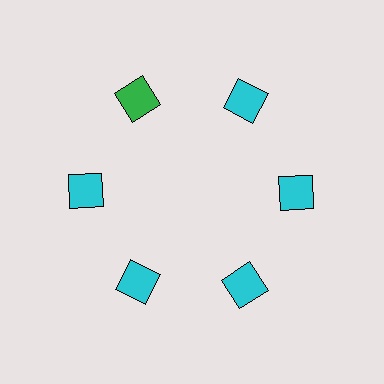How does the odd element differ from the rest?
It has a different color: green instead of cyan.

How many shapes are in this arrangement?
There are 6 shapes arranged in a ring pattern.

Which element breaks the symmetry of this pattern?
The green diamond at roughly the 11 o'clock position breaks the symmetry. All other shapes are cyan diamonds.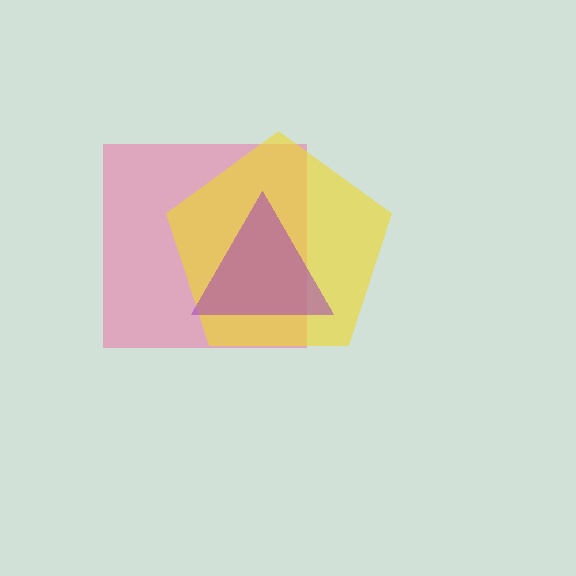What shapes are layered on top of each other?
The layered shapes are: a pink square, a yellow pentagon, a purple triangle.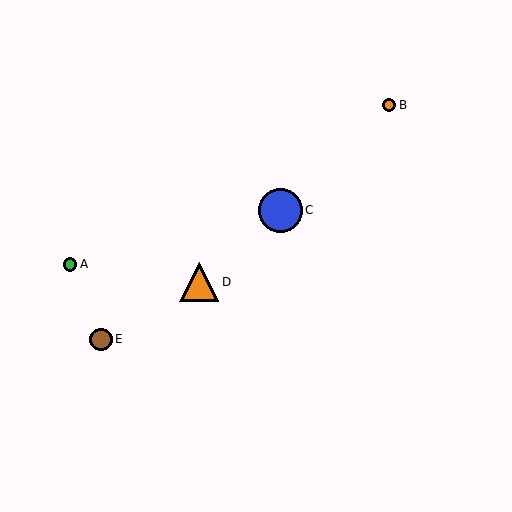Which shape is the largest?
The blue circle (labeled C) is the largest.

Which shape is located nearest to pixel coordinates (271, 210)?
The blue circle (labeled C) at (280, 210) is nearest to that location.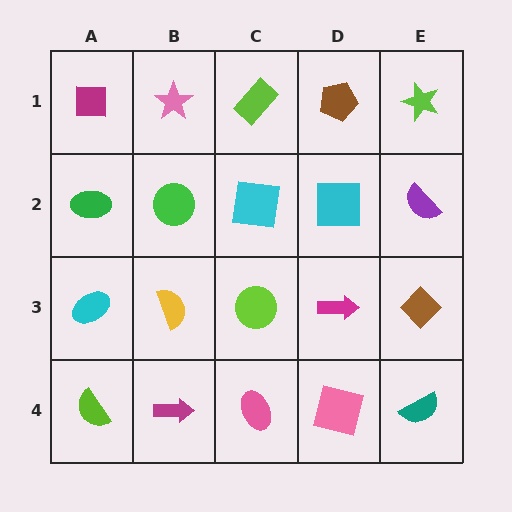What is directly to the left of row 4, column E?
A pink square.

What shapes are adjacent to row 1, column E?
A purple semicircle (row 2, column E), a brown pentagon (row 1, column D).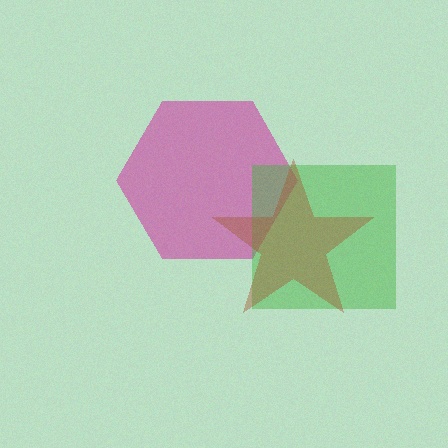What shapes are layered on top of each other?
The layered shapes are: a magenta hexagon, a green square, a brown star.